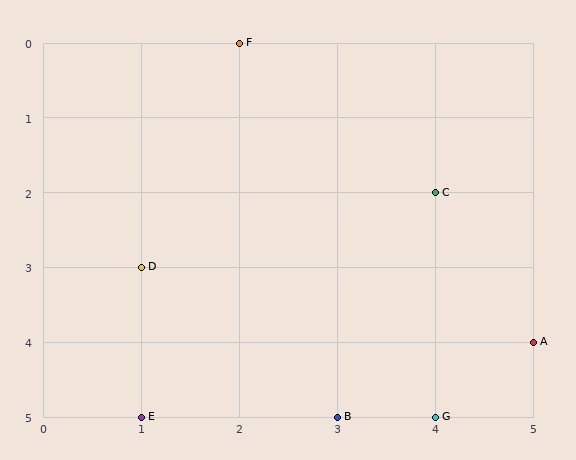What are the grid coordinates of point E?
Point E is at grid coordinates (1, 5).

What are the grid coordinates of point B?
Point B is at grid coordinates (3, 5).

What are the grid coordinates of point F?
Point F is at grid coordinates (2, 0).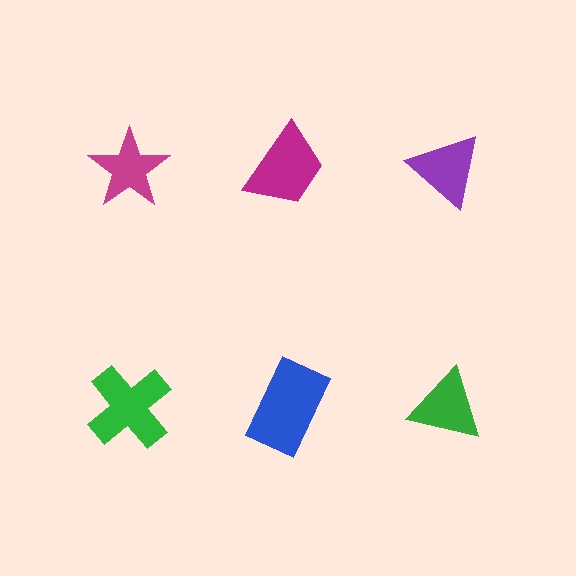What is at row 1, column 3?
A purple triangle.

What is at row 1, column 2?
A magenta trapezoid.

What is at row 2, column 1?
A green cross.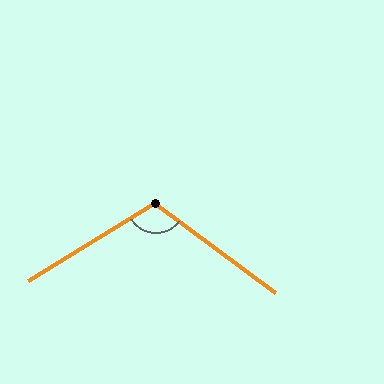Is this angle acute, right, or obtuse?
It is obtuse.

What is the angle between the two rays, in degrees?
Approximately 112 degrees.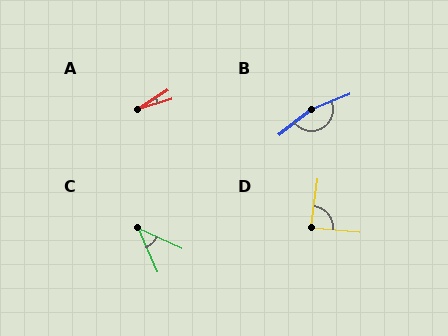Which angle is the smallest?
A, at approximately 17 degrees.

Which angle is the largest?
B, at approximately 163 degrees.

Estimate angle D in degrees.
Approximately 88 degrees.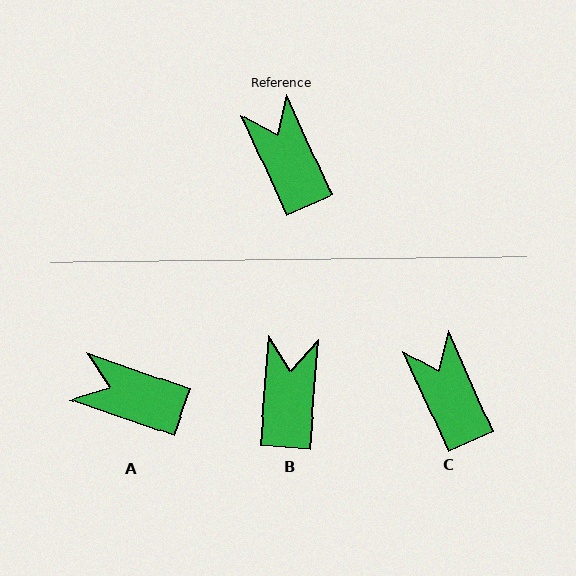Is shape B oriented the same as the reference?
No, it is off by about 28 degrees.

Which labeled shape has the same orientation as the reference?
C.